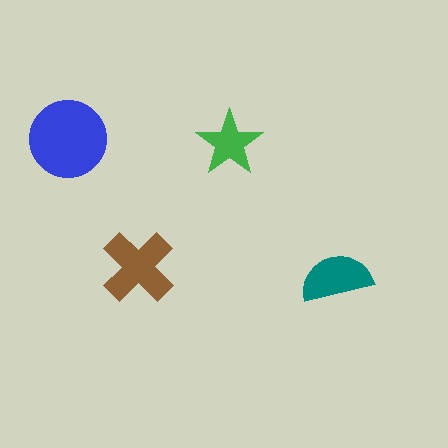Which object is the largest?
The blue circle.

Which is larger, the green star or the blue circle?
The blue circle.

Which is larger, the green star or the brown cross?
The brown cross.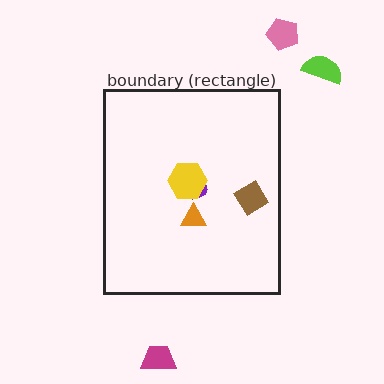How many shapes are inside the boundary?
4 inside, 3 outside.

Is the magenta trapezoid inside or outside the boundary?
Outside.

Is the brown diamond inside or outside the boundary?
Inside.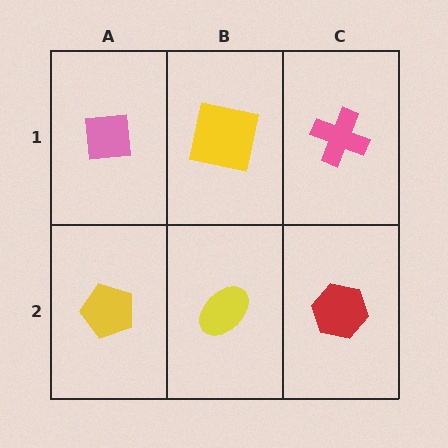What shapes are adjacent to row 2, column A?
A pink square (row 1, column A), a yellow ellipse (row 2, column B).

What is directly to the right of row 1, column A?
A yellow square.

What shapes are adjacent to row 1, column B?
A yellow ellipse (row 2, column B), a pink square (row 1, column A), a pink cross (row 1, column C).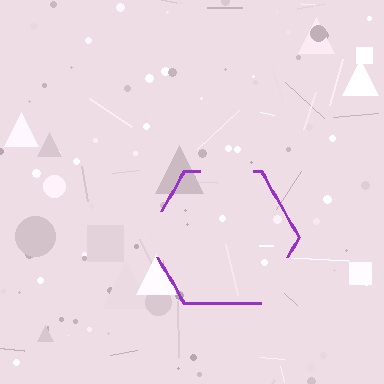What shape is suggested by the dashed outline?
The dashed outline suggests a hexagon.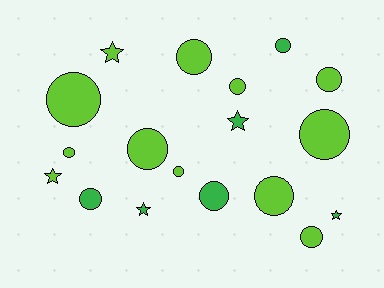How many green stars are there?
There are 3 green stars.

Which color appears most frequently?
Lime, with 12 objects.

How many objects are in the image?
There are 18 objects.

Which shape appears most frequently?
Circle, with 13 objects.